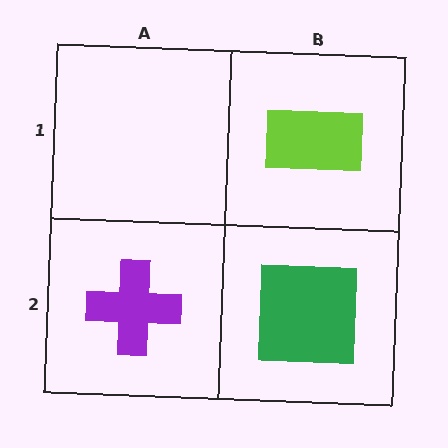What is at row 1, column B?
A lime rectangle.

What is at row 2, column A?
A purple cross.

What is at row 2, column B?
A green square.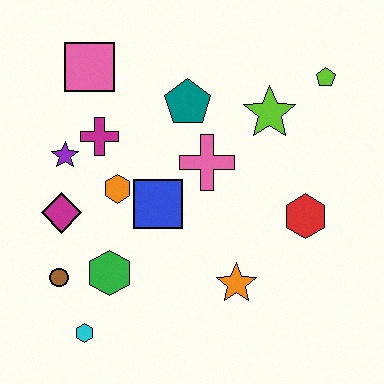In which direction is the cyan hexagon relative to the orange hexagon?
The cyan hexagon is below the orange hexagon.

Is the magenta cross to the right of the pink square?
Yes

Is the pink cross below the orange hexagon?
No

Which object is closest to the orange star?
The red hexagon is closest to the orange star.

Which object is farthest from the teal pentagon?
The cyan hexagon is farthest from the teal pentagon.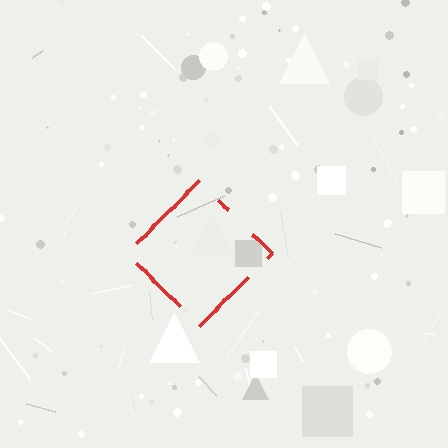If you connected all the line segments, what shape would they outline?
They would outline a diamond.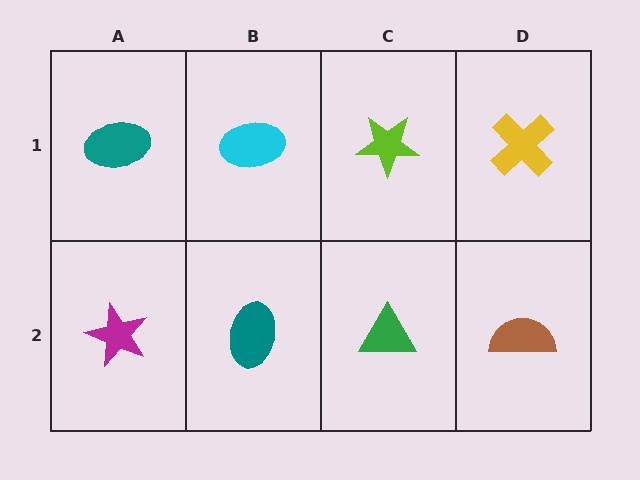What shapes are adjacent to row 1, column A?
A magenta star (row 2, column A), a cyan ellipse (row 1, column B).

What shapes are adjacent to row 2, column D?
A yellow cross (row 1, column D), a green triangle (row 2, column C).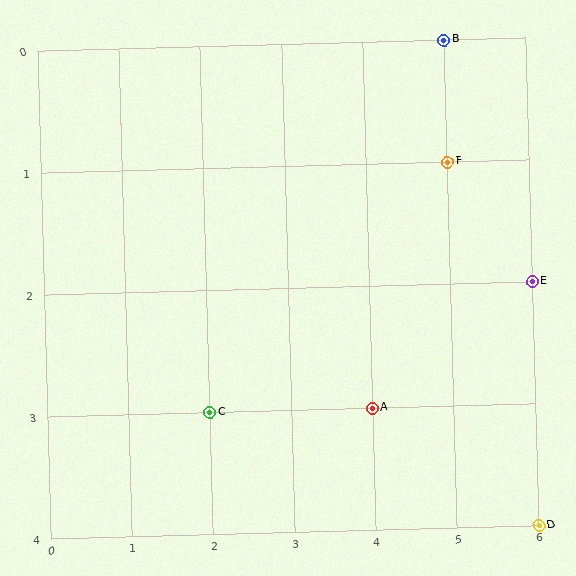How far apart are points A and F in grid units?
Points A and F are 1 column and 2 rows apart (about 2.2 grid units diagonally).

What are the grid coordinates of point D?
Point D is at grid coordinates (6, 4).